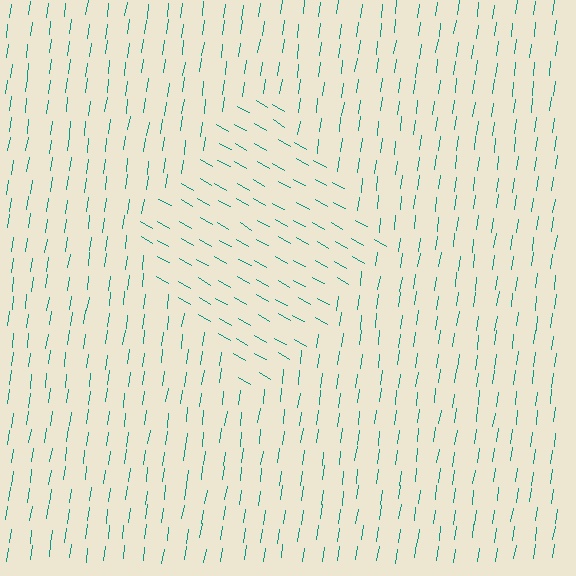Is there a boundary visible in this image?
Yes, there is a texture boundary formed by a change in line orientation.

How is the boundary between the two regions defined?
The boundary is defined purely by a change in line orientation (approximately 69 degrees difference). All lines are the same color and thickness.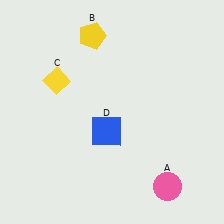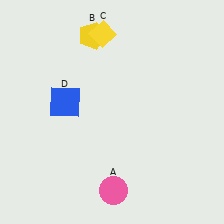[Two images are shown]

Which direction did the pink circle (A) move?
The pink circle (A) moved left.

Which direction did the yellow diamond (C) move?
The yellow diamond (C) moved up.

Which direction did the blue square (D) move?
The blue square (D) moved left.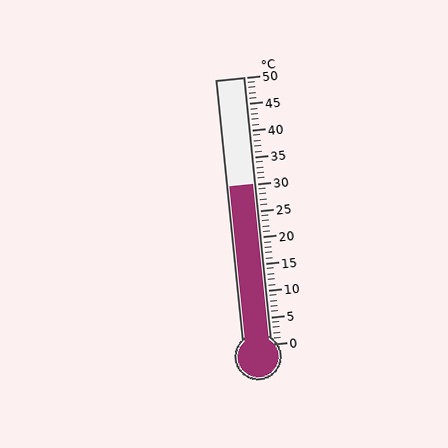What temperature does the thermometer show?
The thermometer shows approximately 30°C.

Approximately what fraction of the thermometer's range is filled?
The thermometer is filled to approximately 60% of its range.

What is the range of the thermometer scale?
The thermometer scale ranges from 0°C to 50°C.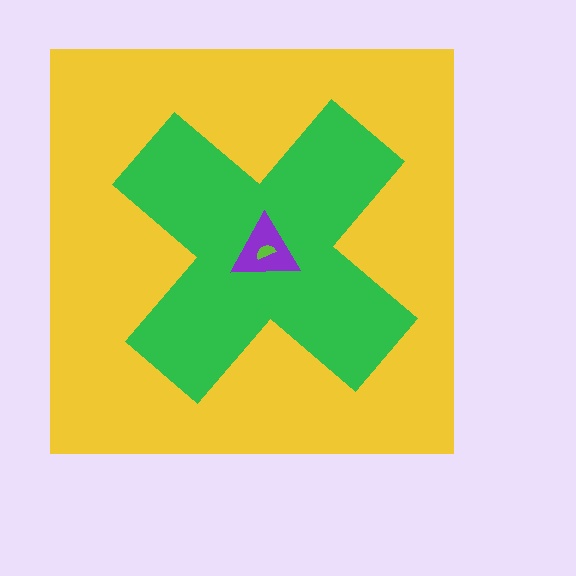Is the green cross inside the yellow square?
Yes.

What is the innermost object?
The lime semicircle.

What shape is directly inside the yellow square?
The green cross.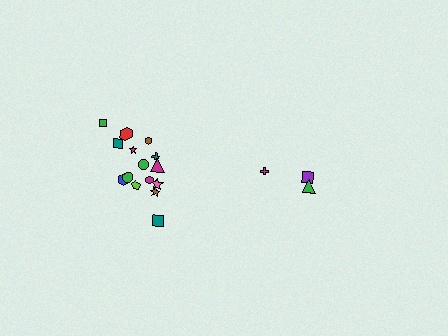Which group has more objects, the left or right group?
The left group.